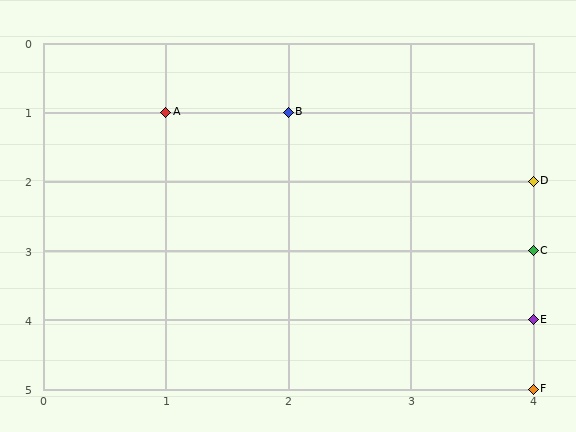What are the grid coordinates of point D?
Point D is at grid coordinates (4, 2).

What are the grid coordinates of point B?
Point B is at grid coordinates (2, 1).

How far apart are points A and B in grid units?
Points A and B are 1 column apart.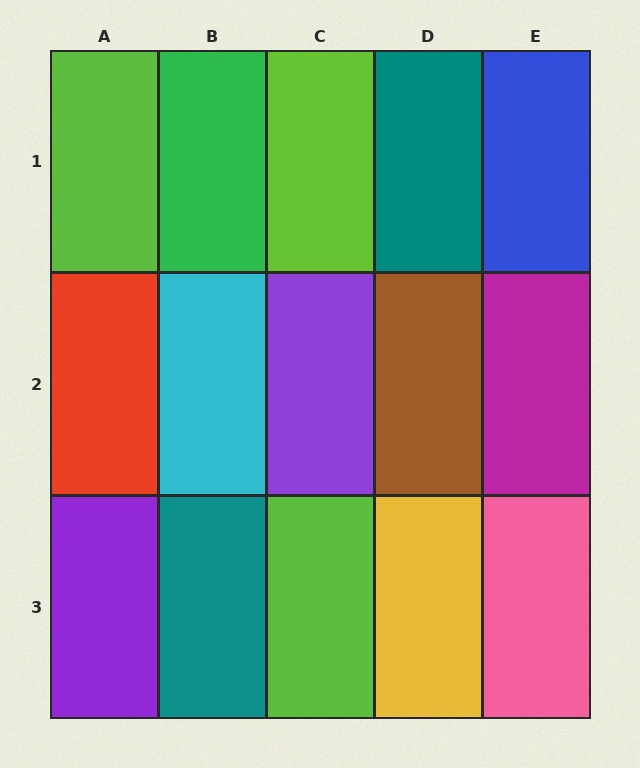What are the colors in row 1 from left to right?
Lime, green, lime, teal, blue.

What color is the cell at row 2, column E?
Magenta.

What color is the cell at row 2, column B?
Cyan.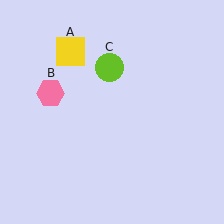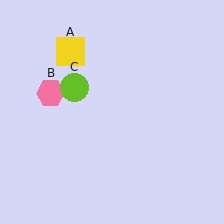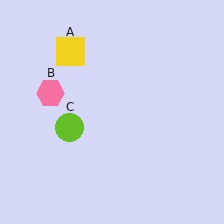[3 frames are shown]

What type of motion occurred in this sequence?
The lime circle (object C) rotated counterclockwise around the center of the scene.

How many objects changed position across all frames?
1 object changed position: lime circle (object C).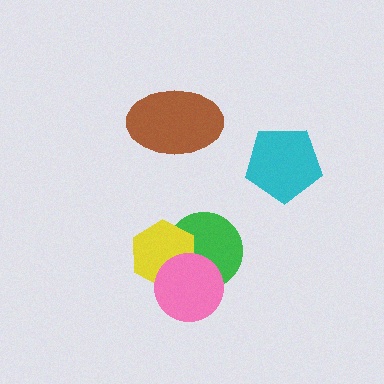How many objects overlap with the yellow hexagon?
2 objects overlap with the yellow hexagon.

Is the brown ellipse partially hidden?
No, no other shape covers it.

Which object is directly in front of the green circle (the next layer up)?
The yellow hexagon is directly in front of the green circle.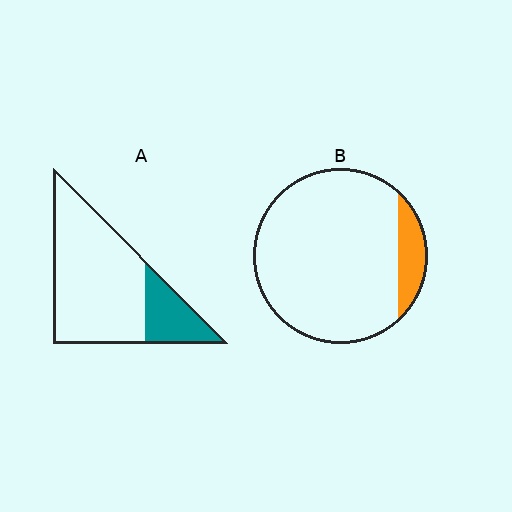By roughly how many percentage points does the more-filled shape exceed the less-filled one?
By roughly 10 percentage points (A over B).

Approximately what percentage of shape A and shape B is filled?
A is approximately 25% and B is approximately 10%.